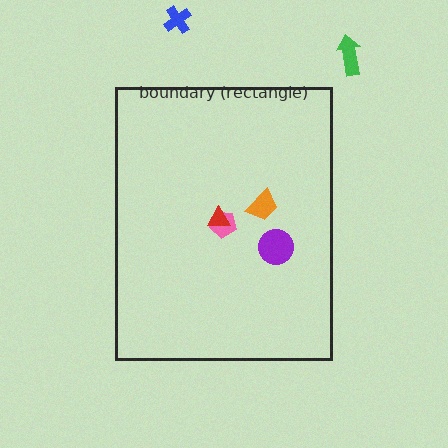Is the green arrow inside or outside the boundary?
Outside.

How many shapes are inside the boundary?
4 inside, 2 outside.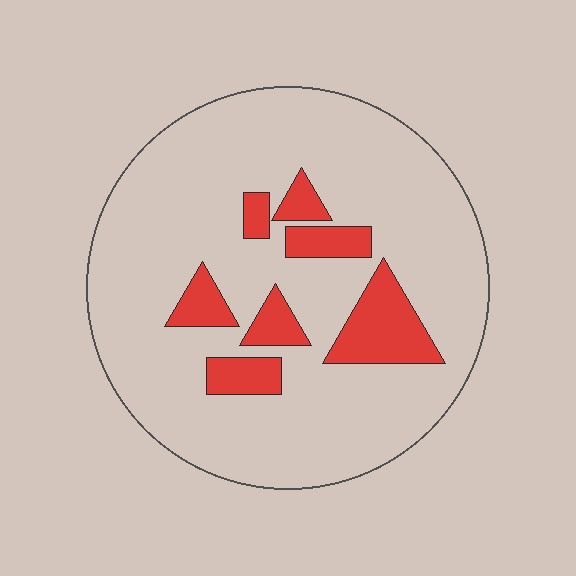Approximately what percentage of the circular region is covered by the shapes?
Approximately 15%.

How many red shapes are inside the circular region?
7.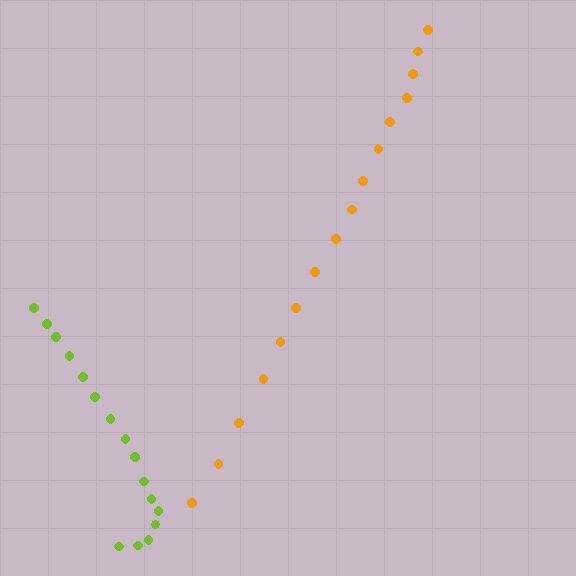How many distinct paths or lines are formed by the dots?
There are 2 distinct paths.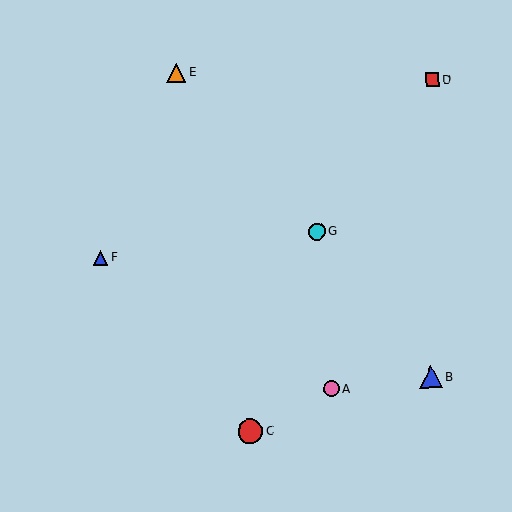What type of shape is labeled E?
Shape E is an orange triangle.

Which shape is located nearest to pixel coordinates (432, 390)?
The blue triangle (labeled B) at (431, 377) is nearest to that location.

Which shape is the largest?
The red circle (labeled C) is the largest.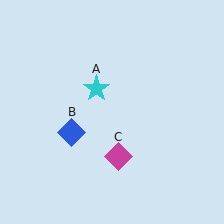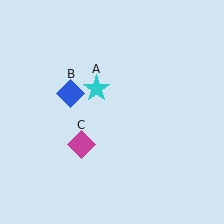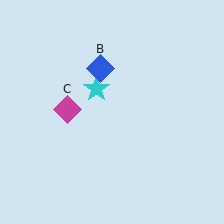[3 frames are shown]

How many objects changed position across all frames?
2 objects changed position: blue diamond (object B), magenta diamond (object C).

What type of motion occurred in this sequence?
The blue diamond (object B), magenta diamond (object C) rotated clockwise around the center of the scene.